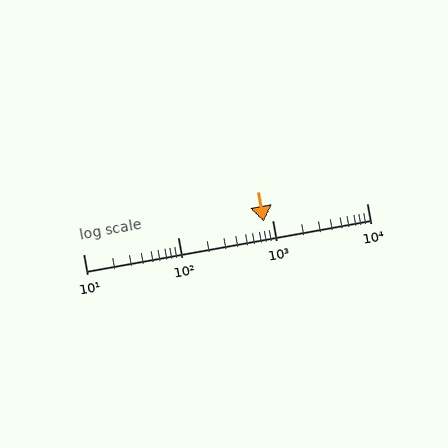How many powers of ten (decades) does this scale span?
The scale spans 3 decades, from 10 to 10000.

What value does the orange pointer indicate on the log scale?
The pointer indicates approximately 810.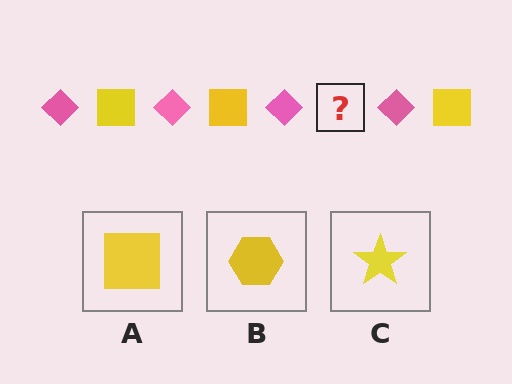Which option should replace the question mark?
Option A.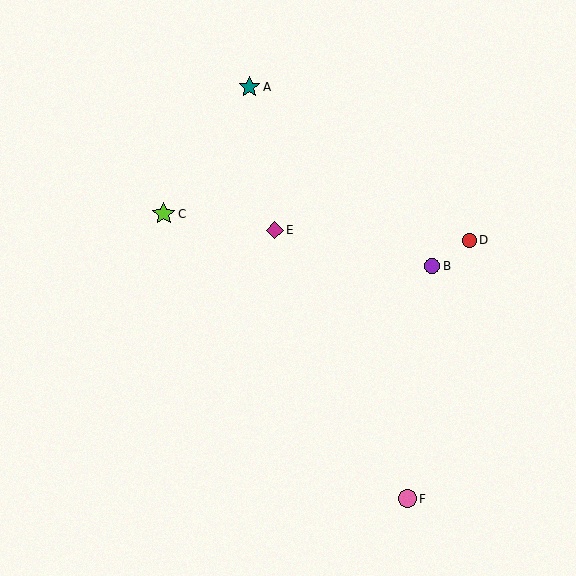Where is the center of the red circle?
The center of the red circle is at (469, 240).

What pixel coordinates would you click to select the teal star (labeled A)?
Click at (249, 87) to select the teal star A.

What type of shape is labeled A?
Shape A is a teal star.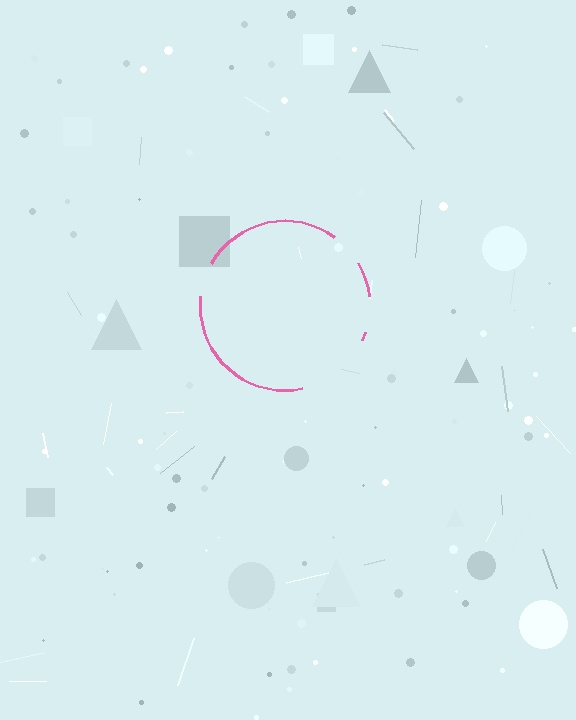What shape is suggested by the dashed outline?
The dashed outline suggests a circle.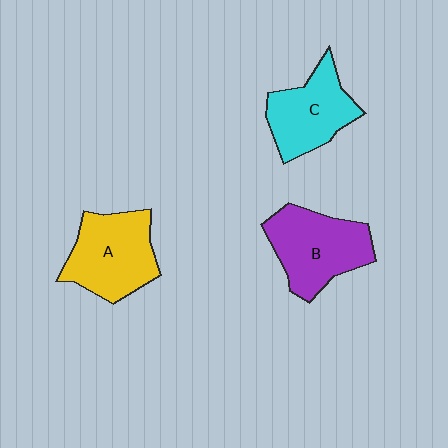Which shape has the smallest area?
Shape C (cyan).